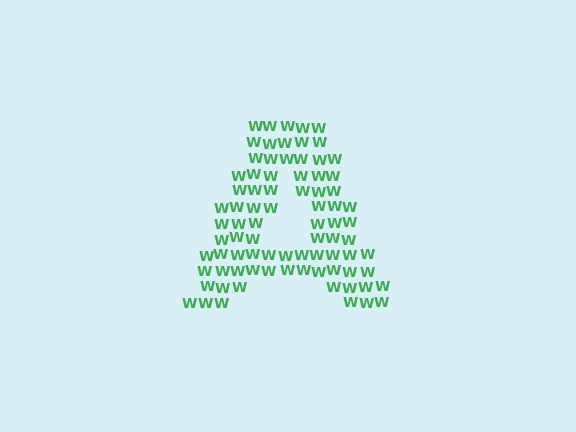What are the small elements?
The small elements are letter W's.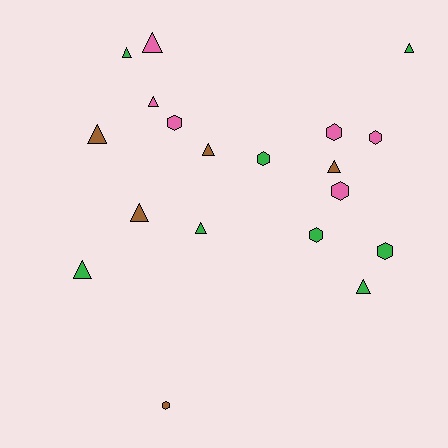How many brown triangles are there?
There are 4 brown triangles.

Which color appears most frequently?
Green, with 8 objects.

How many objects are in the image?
There are 19 objects.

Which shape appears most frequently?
Triangle, with 11 objects.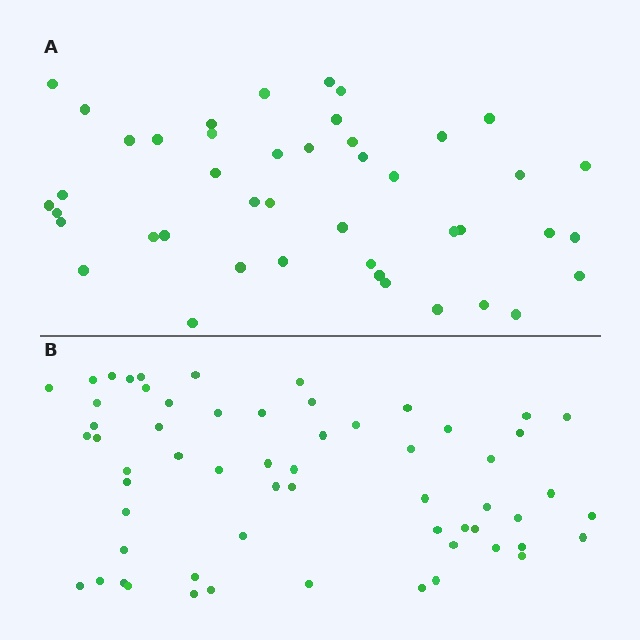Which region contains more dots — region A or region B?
Region B (the bottom region) has more dots.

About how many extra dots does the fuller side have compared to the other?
Region B has approximately 15 more dots than region A.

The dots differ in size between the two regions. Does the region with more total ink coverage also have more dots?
No. Region A has more total ink coverage because its dots are larger, but region B actually contains more individual dots. Total area can be misleading — the number of items is what matters here.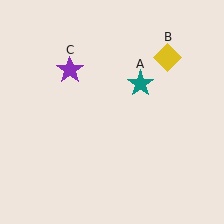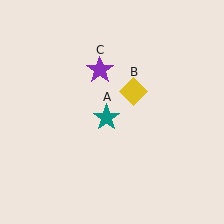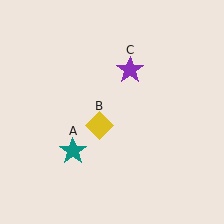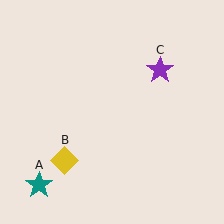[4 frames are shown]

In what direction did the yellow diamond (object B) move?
The yellow diamond (object B) moved down and to the left.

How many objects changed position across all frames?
3 objects changed position: teal star (object A), yellow diamond (object B), purple star (object C).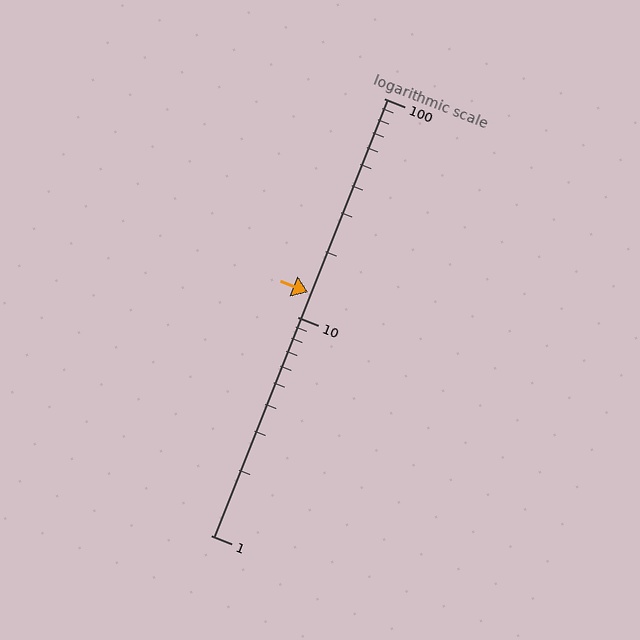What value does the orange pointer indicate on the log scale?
The pointer indicates approximately 13.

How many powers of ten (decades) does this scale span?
The scale spans 2 decades, from 1 to 100.